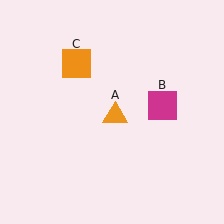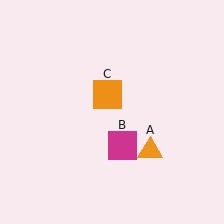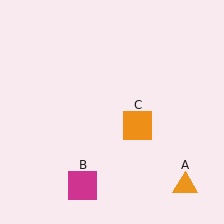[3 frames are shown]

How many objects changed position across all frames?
3 objects changed position: orange triangle (object A), magenta square (object B), orange square (object C).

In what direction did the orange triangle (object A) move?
The orange triangle (object A) moved down and to the right.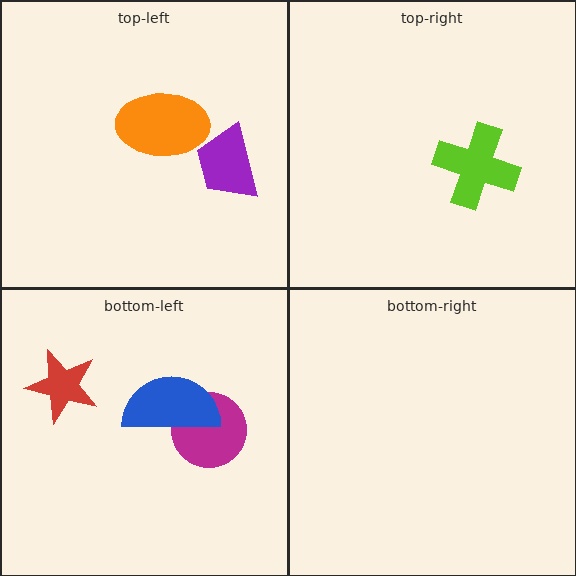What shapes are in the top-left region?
The orange ellipse, the purple trapezoid.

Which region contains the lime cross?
The top-right region.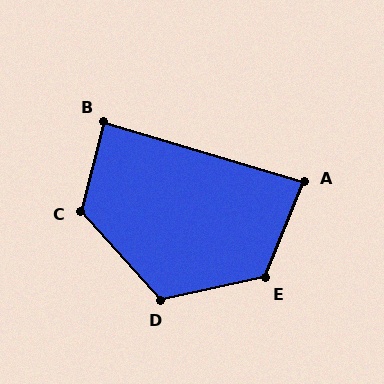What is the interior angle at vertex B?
Approximately 88 degrees (approximately right).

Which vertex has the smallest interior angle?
A, at approximately 85 degrees.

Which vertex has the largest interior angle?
E, at approximately 124 degrees.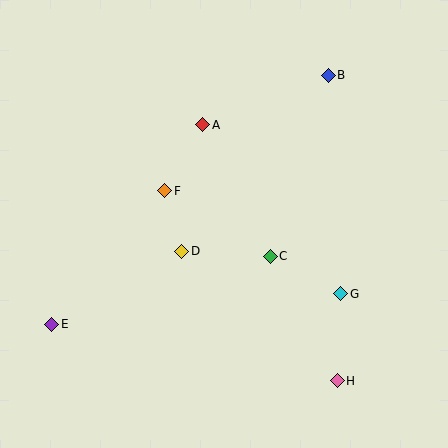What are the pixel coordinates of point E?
Point E is at (52, 324).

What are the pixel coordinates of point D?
Point D is at (182, 251).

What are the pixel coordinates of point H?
Point H is at (337, 381).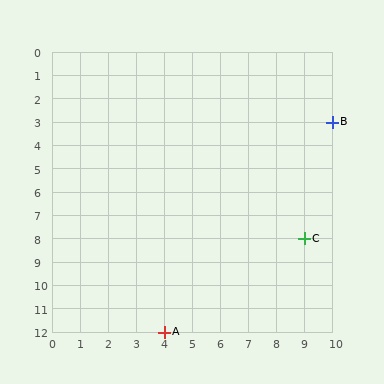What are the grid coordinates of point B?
Point B is at grid coordinates (10, 3).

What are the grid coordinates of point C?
Point C is at grid coordinates (9, 8).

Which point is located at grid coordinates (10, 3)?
Point B is at (10, 3).